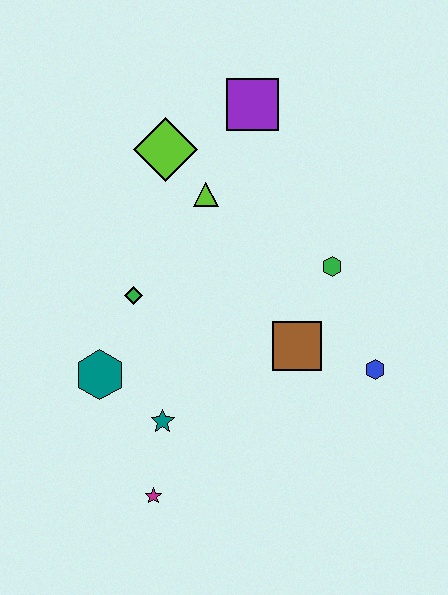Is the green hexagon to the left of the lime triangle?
No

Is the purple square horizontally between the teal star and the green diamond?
No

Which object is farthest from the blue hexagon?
The lime diamond is farthest from the blue hexagon.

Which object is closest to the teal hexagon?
The teal star is closest to the teal hexagon.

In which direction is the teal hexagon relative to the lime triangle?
The teal hexagon is below the lime triangle.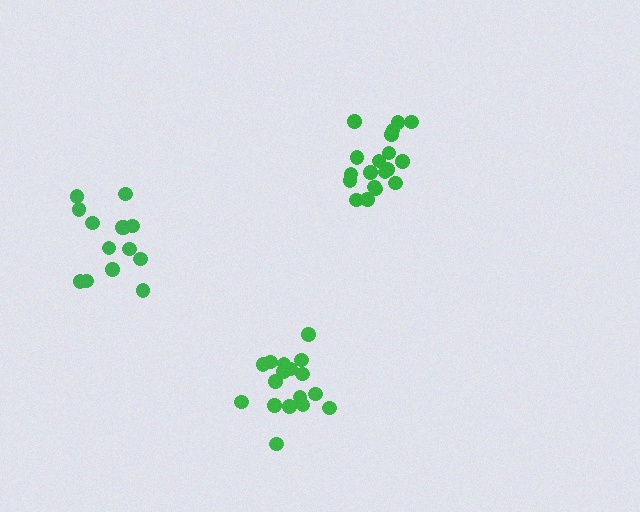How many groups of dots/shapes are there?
There are 3 groups.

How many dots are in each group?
Group 1: 14 dots, Group 2: 18 dots, Group 3: 19 dots (51 total).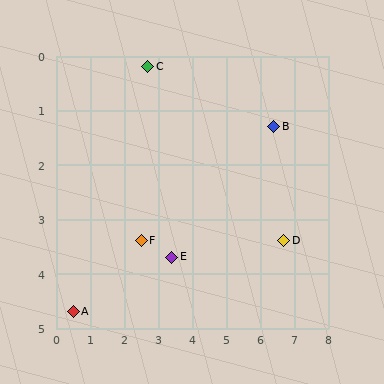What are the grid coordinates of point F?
Point F is at approximately (2.5, 3.4).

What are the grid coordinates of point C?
Point C is at approximately (2.7, 0.2).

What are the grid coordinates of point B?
Point B is at approximately (6.4, 1.3).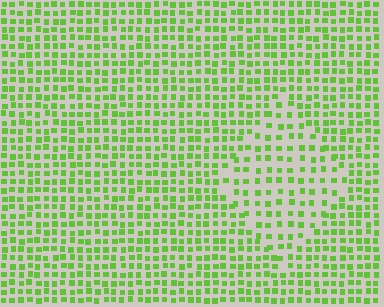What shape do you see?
I see a diamond.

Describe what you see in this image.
The image contains small lime elements arranged at two different densities. A diamond-shaped region is visible where the elements are less densely packed than the surrounding area.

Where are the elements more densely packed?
The elements are more densely packed outside the diamond boundary.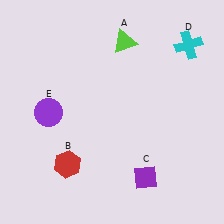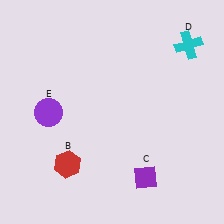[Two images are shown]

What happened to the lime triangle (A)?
The lime triangle (A) was removed in Image 2. It was in the top-right area of Image 1.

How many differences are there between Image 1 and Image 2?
There is 1 difference between the two images.